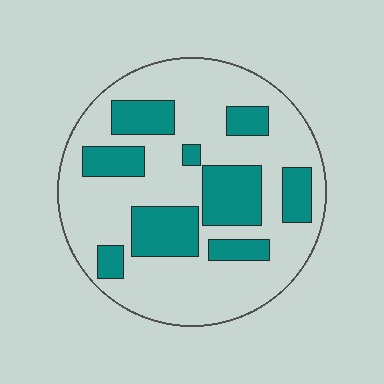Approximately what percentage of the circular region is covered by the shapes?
Approximately 30%.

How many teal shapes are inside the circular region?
9.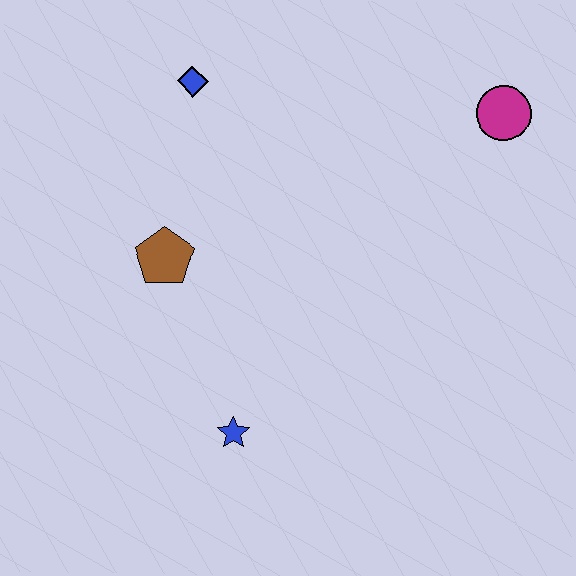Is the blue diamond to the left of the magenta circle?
Yes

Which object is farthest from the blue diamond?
The blue star is farthest from the blue diamond.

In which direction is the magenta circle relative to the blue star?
The magenta circle is above the blue star.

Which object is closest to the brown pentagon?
The blue diamond is closest to the brown pentagon.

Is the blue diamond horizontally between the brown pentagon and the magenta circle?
Yes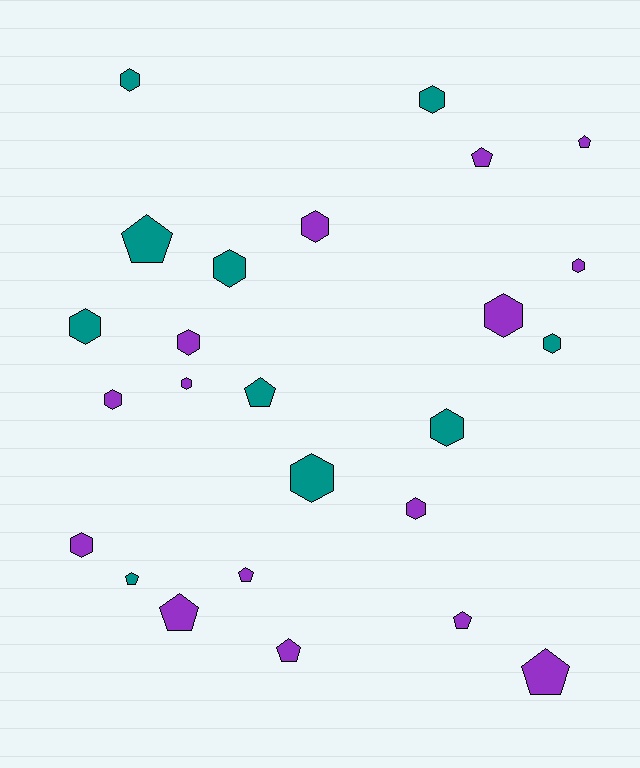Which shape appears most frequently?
Hexagon, with 15 objects.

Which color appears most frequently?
Purple, with 15 objects.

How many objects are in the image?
There are 25 objects.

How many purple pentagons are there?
There are 7 purple pentagons.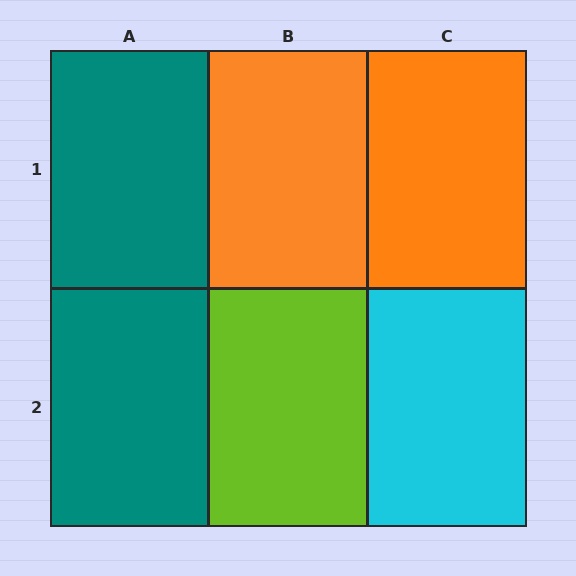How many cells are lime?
1 cell is lime.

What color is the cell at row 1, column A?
Teal.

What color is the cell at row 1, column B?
Orange.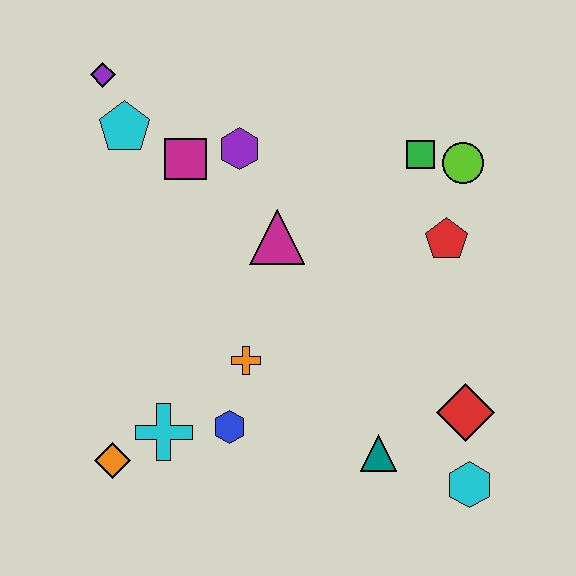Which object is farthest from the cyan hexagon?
The purple diamond is farthest from the cyan hexagon.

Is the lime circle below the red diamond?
No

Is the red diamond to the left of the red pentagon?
No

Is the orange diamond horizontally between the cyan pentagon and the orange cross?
No